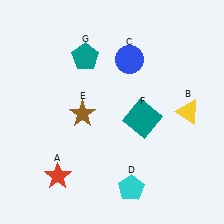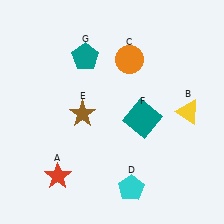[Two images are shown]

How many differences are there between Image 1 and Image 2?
There is 1 difference between the two images.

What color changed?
The circle (C) changed from blue in Image 1 to orange in Image 2.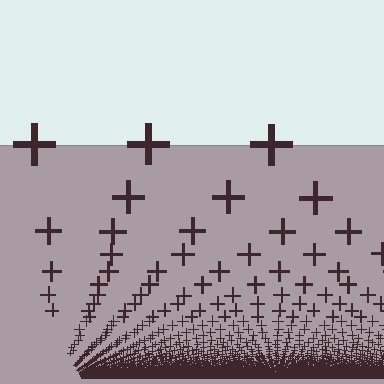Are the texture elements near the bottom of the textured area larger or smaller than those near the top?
Smaller. The gradient is inverted — elements near the bottom are smaller and denser.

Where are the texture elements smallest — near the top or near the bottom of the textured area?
Near the bottom.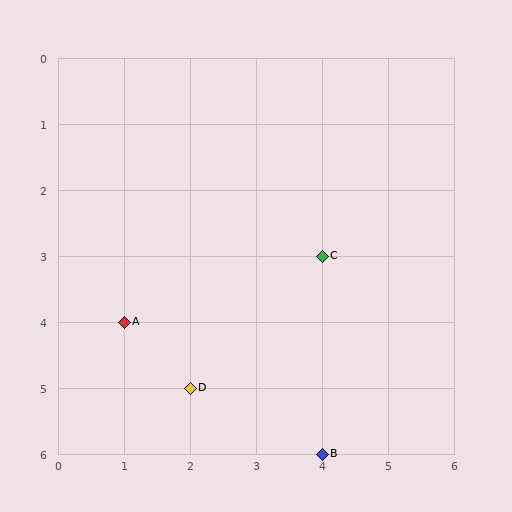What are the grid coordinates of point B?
Point B is at grid coordinates (4, 6).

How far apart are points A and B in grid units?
Points A and B are 3 columns and 2 rows apart (about 3.6 grid units diagonally).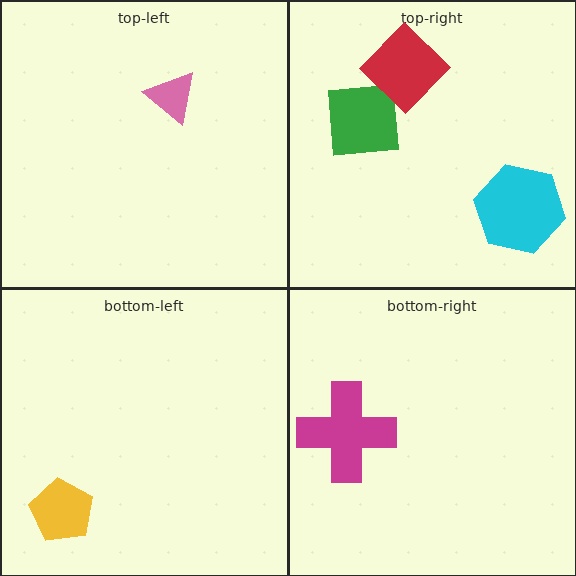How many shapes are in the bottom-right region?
1.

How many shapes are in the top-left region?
1.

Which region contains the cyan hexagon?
The top-right region.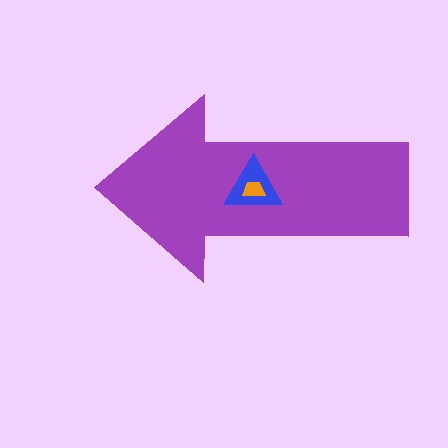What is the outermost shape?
The purple arrow.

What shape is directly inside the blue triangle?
The orange trapezoid.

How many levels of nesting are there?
3.